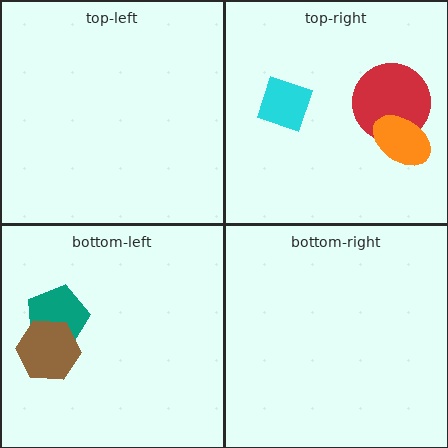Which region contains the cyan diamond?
The top-right region.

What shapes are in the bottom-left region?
The teal pentagon, the brown hexagon.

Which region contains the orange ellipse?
The top-right region.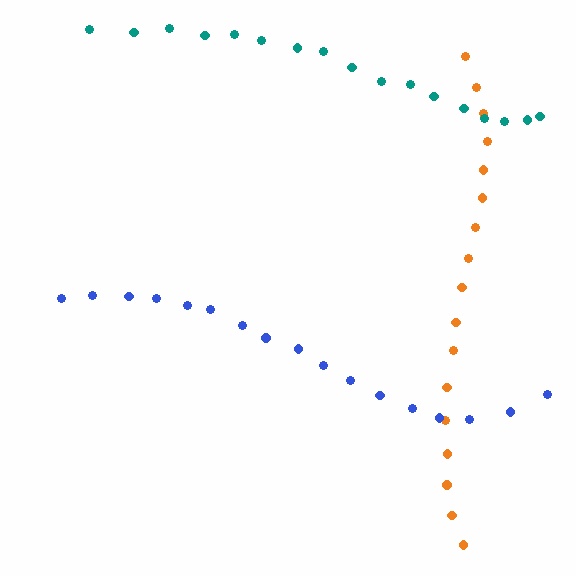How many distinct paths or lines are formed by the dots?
There are 3 distinct paths.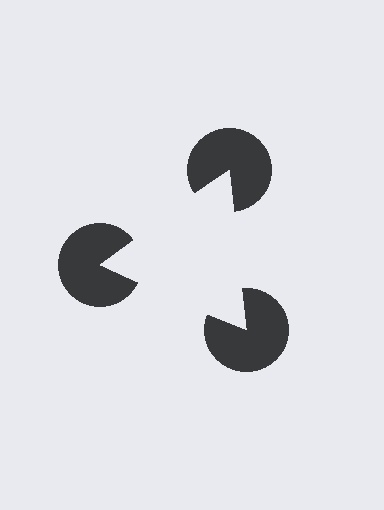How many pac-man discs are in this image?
There are 3 — one at each vertex of the illusory triangle.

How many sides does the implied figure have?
3 sides.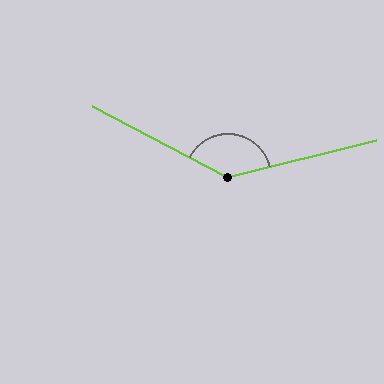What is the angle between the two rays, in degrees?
Approximately 139 degrees.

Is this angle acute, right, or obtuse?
It is obtuse.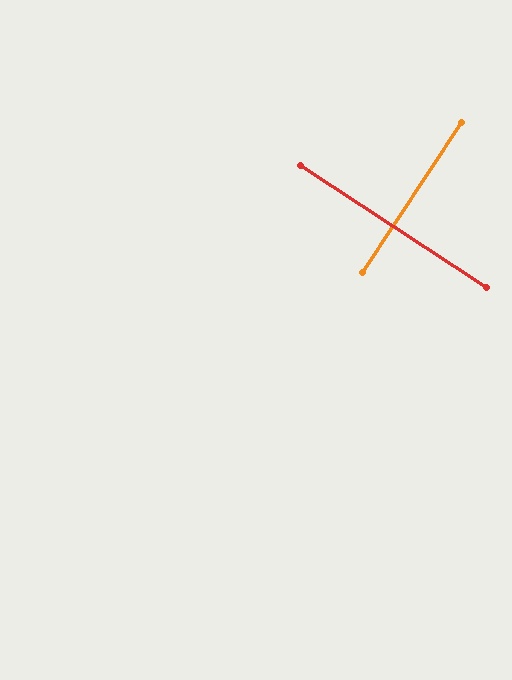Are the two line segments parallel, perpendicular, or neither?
Perpendicular — they meet at approximately 90°.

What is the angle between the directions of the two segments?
Approximately 90 degrees.